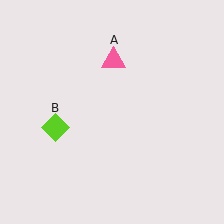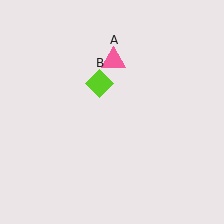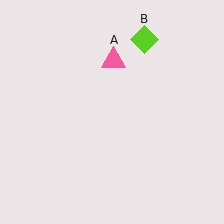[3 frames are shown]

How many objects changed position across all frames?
1 object changed position: lime diamond (object B).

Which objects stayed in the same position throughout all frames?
Pink triangle (object A) remained stationary.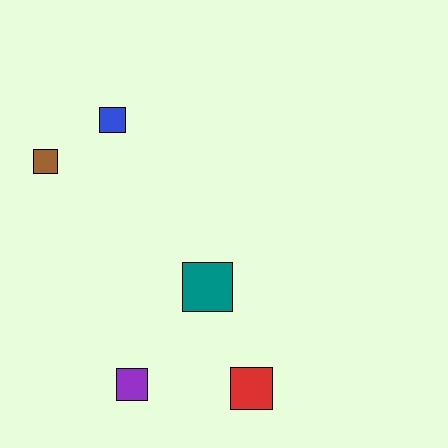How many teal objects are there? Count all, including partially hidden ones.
There is 1 teal object.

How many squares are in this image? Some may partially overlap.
There are 5 squares.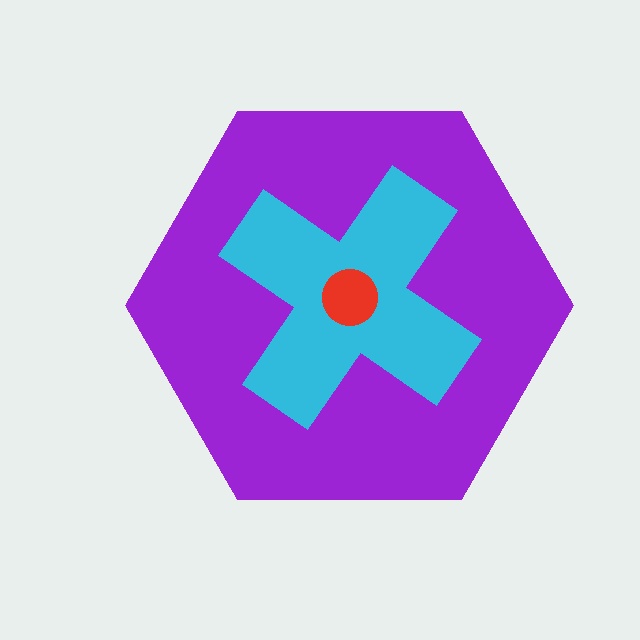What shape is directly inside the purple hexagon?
The cyan cross.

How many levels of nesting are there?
3.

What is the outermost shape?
The purple hexagon.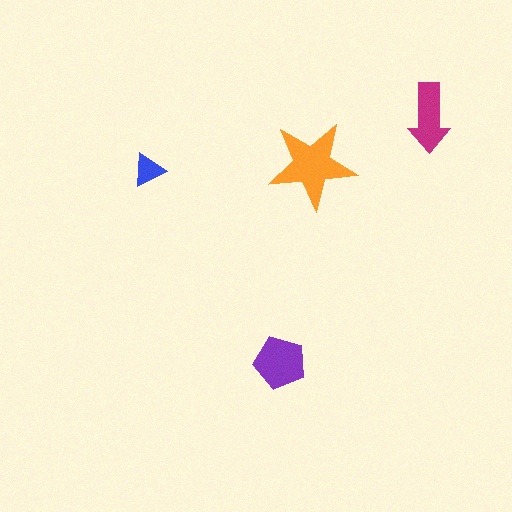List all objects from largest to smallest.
The orange star, the purple pentagon, the magenta arrow, the blue triangle.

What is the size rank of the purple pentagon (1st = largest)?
2nd.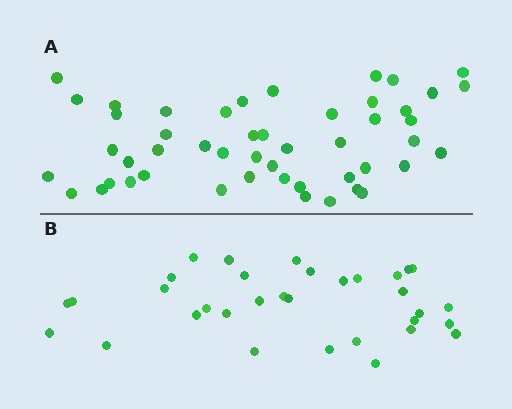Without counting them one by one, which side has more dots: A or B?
Region A (the top region) has more dots.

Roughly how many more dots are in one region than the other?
Region A has approximately 15 more dots than region B.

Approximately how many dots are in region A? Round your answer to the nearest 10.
About 50 dots. (The exact count is 49, which rounds to 50.)